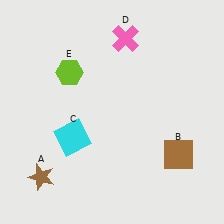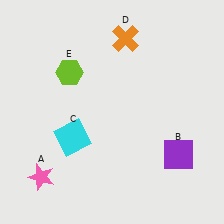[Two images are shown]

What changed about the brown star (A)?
In Image 1, A is brown. In Image 2, it changed to pink.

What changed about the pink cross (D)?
In Image 1, D is pink. In Image 2, it changed to orange.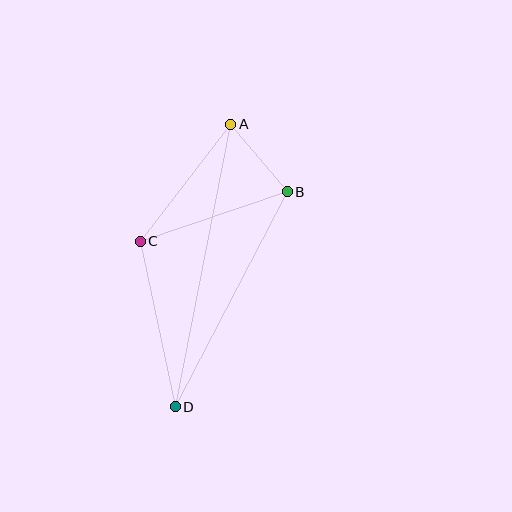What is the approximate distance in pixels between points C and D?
The distance between C and D is approximately 169 pixels.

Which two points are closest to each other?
Points A and B are closest to each other.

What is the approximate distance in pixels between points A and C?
The distance between A and C is approximately 148 pixels.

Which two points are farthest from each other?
Points A and D are farthest from each other.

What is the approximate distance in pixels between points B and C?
The distance between B and C is approximately 155 pixels.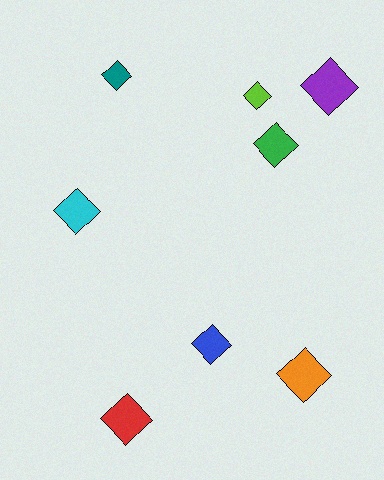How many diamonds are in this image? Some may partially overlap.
There are 8 diamonds.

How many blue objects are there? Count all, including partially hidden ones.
There is 1 blue object.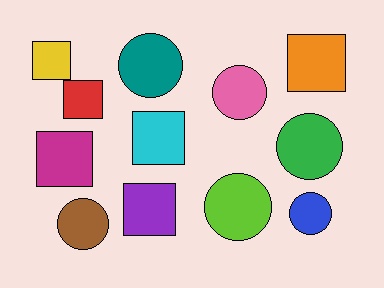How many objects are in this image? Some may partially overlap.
There are 12 objects.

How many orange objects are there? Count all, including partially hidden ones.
There is 1 orange object.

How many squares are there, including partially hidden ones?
There are 6 squares.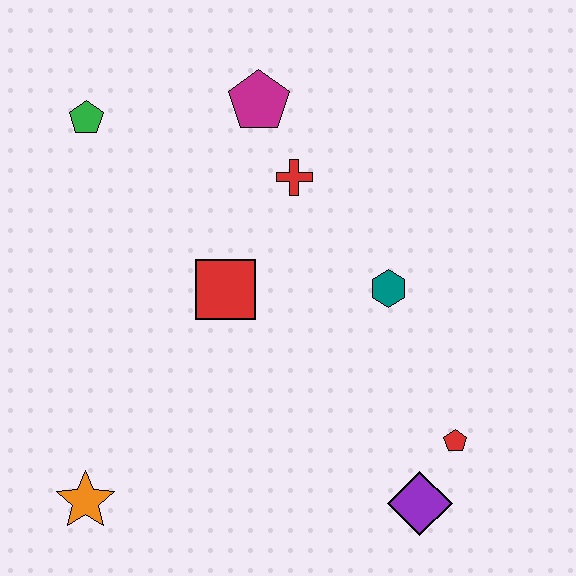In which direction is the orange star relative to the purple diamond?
The orange star is to the left of the purple diamond.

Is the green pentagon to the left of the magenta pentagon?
Yes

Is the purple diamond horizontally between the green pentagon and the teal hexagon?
No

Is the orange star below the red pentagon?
Yes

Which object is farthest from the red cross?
The orange star is farthest from the red cross.